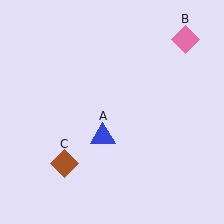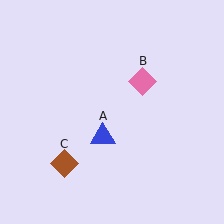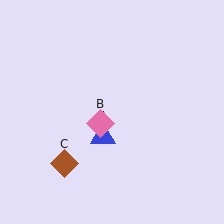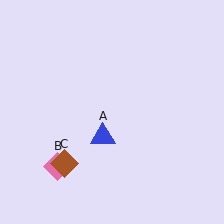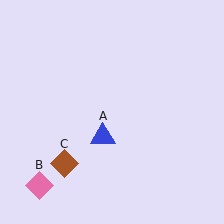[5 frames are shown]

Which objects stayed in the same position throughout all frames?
Blue triangle (object A) and brown diamond (object C) remained stationary.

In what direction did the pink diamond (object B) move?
The pink diamond (object B) moved down and to the left.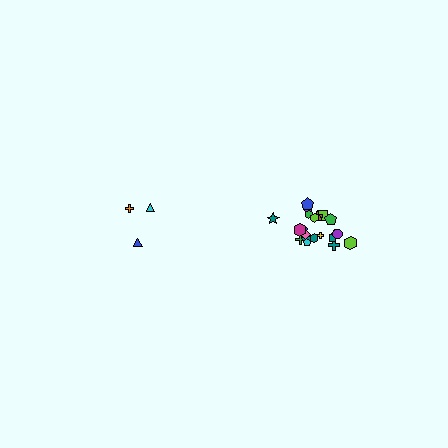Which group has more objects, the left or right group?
The right group.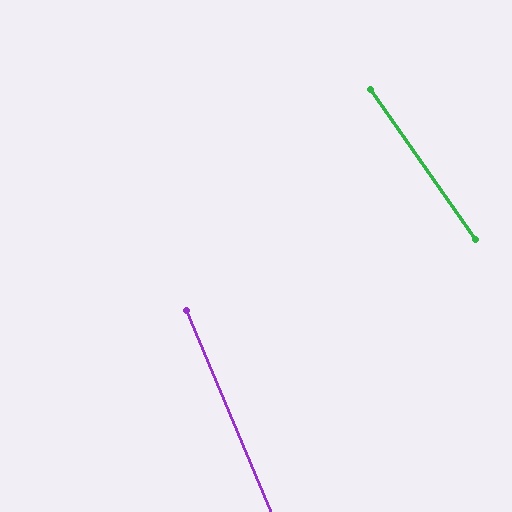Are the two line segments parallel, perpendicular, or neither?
Neither parallel nor perpendicular — they differ by about 12°.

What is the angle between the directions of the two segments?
Approximately 12 degrees.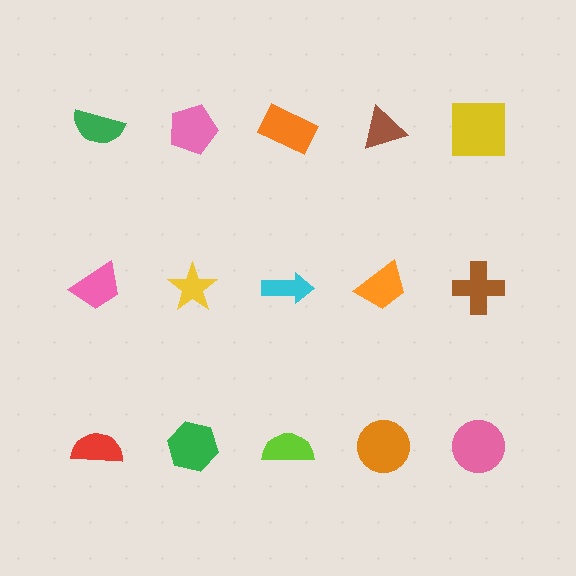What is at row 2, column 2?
A yellow star.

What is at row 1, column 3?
An orange rectangle.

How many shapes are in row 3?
5 shapes.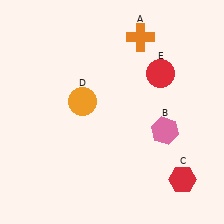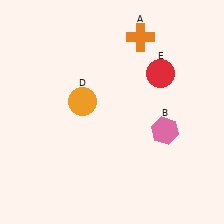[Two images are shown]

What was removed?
The red hexagon (C) was removed in Image 2.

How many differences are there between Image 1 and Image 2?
There is 1 difference between the two images.